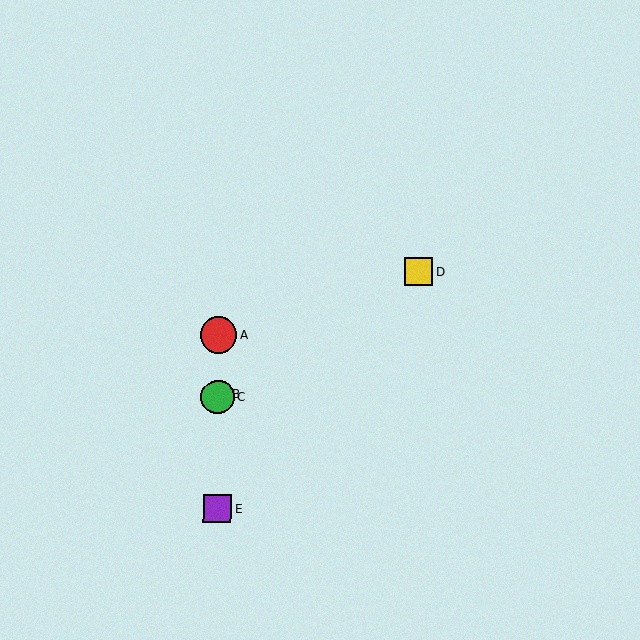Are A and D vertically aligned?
No, A is at x≈218 and D is at x≈419.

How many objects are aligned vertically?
4 objects (A, B, C, E) are aligned vertically.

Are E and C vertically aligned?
Yes, both are at x≈217.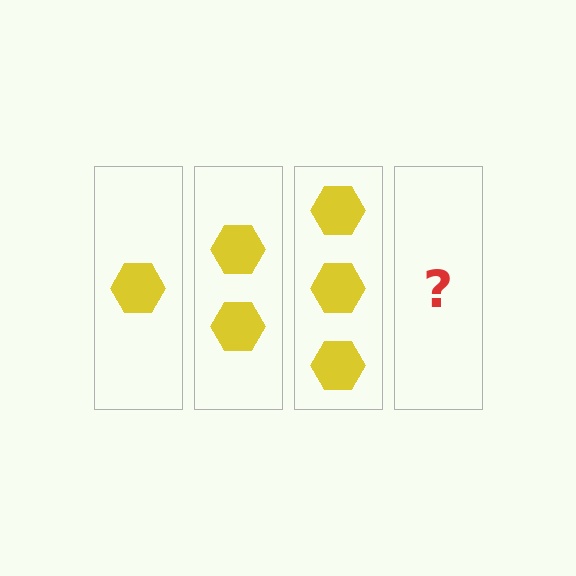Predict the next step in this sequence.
The next step is 4 hexagons.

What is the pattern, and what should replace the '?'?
The pattern is that each step adds one more hexagon. The '?' should be 4 hexagons.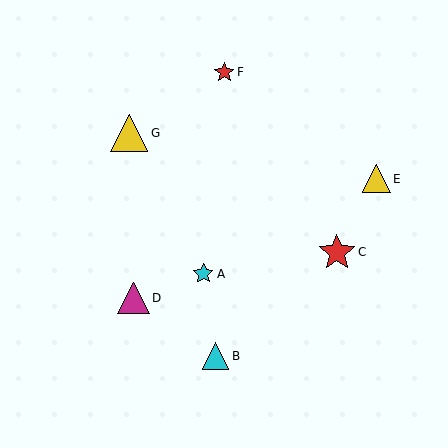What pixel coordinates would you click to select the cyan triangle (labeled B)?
Click at (215, 356) to select the cyan triangle B.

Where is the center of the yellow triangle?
The center of the yellow triangle is at (129, 133).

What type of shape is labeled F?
Shape F is a red star.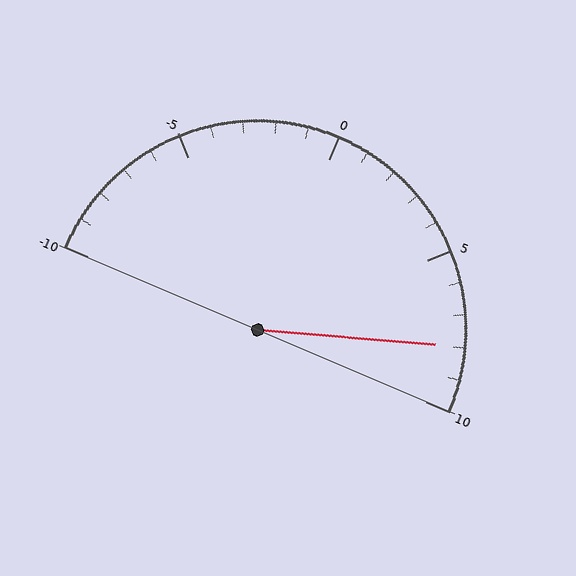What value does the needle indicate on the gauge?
The needle indicates approximately 8.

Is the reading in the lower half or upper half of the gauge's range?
The reading is in the upper half of the range (-10 to 10).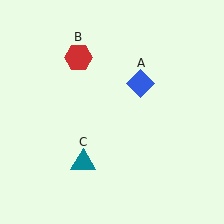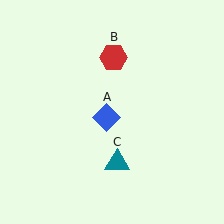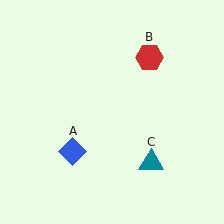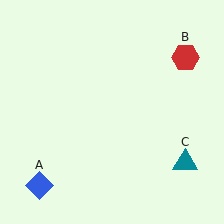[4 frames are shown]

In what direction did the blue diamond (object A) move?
The blue diamond (object A) moved down and to the left.